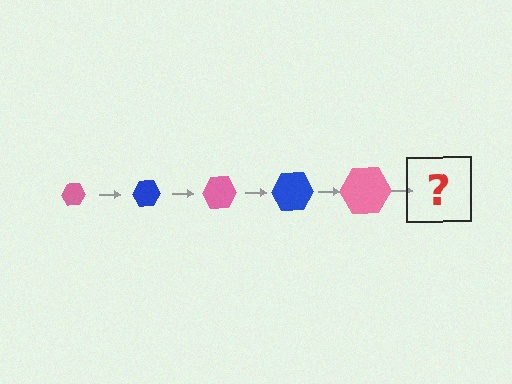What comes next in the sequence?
The next element should be a blue hexagon, larger than the previous one.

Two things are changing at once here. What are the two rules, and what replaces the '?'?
The two rules are that the hexagon grows larger each step and the color cycles through pink and blue. The '?' should be a blue hexagon, larger than the previous one.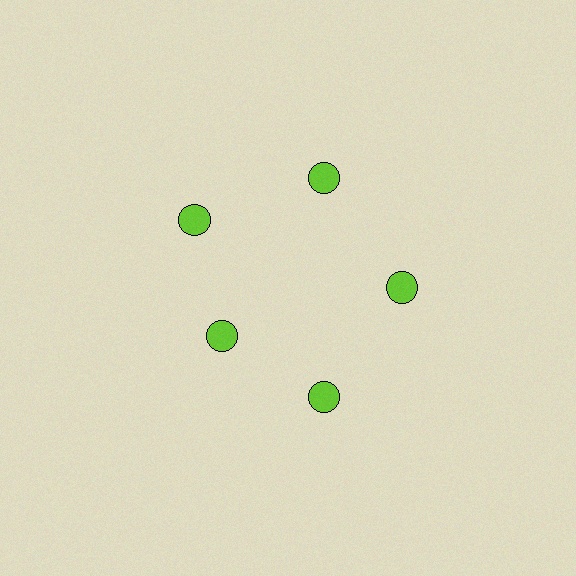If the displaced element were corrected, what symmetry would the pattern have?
It would have 5-fold rotational symmetry — the pattern would map onto itself every 72 degrees.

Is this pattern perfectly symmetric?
No. The 5 lime circles are arranged in a ring, but one element near the 8 o'clock position is pulled inward toward the center, breaking the 5-fold rotational symmetry.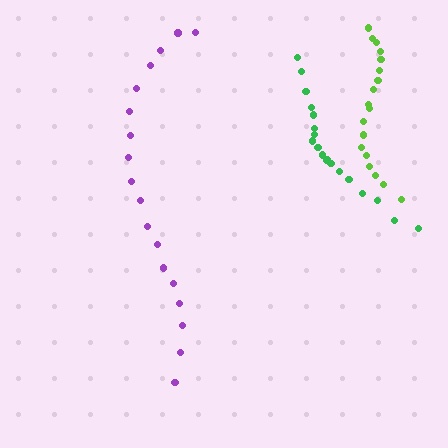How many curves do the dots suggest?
There are 3 distinct paths.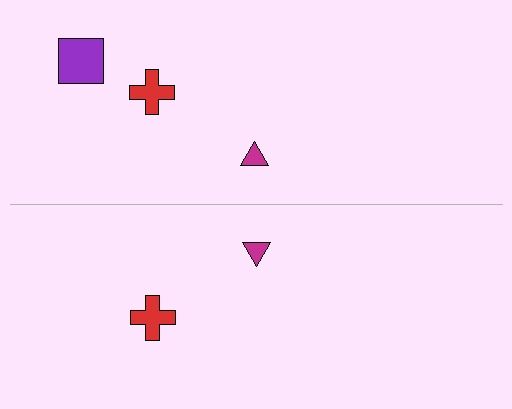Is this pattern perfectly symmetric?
No, the pattern is not perfectly symmetric. A purple square is missing from the bottom side.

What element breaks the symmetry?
A purple square is missing from the bottom side.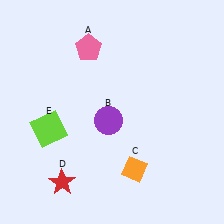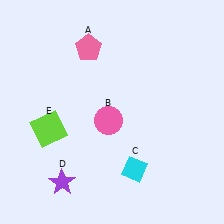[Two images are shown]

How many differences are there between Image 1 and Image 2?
There are 3 differences between the two images.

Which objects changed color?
B changed from purple to pink. C changed from orange to cyan. D changed from red to purple.